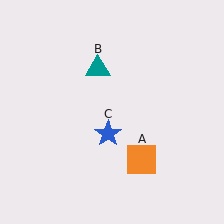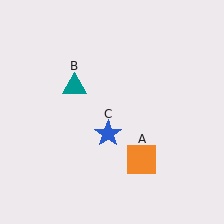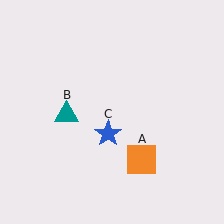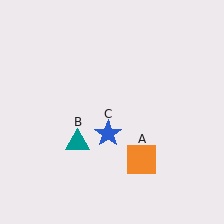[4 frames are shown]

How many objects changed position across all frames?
1 object changed position: teal triangle (object B).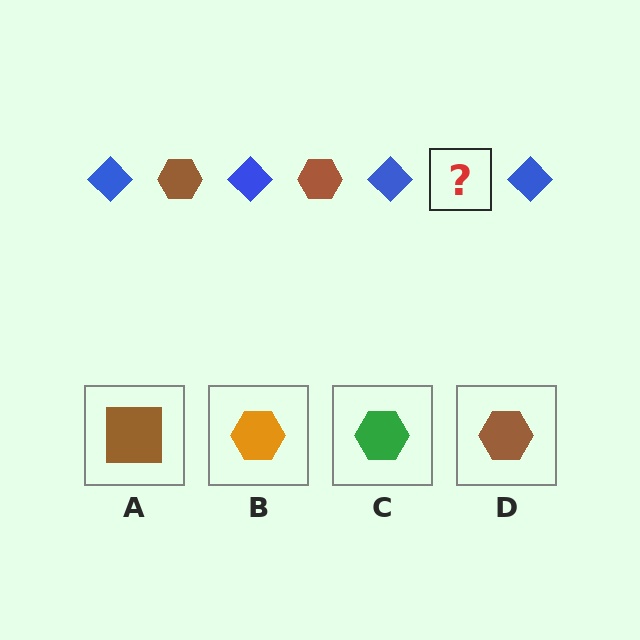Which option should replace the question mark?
Option D.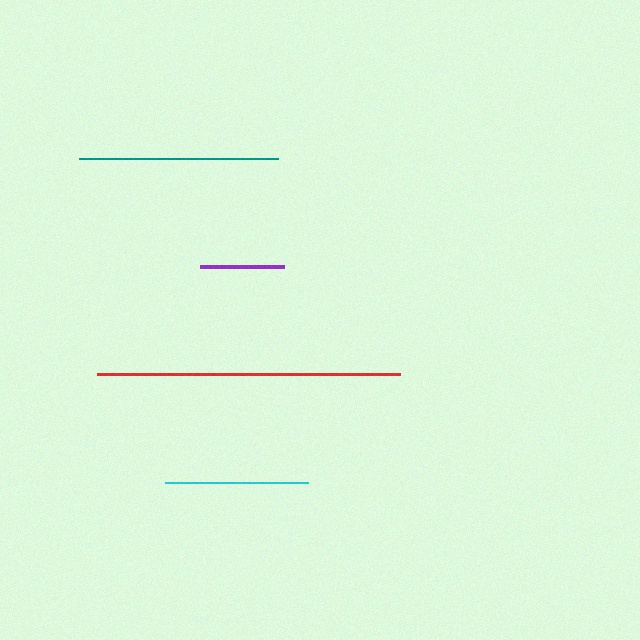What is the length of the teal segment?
The teal segment is approximately 199 pixels long.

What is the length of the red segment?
The red segment is approximately 303 pixels long.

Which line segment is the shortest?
The purple line is the shortest at approximately 84 pixels.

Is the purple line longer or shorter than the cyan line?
The cyan line is longer than the purple line.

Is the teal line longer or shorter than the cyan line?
The teal line is longer than the cyan line.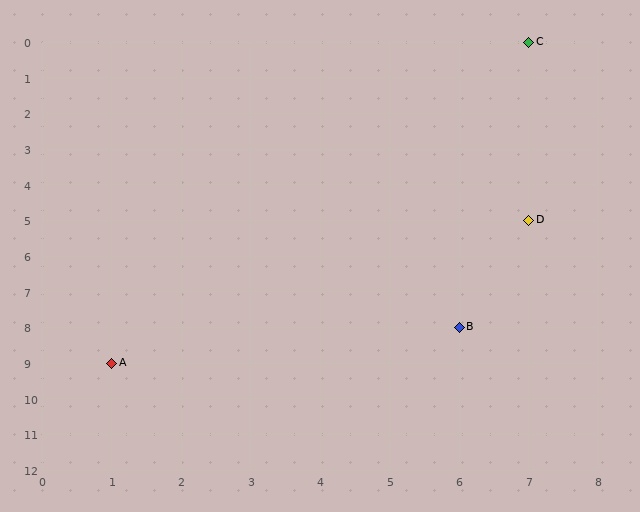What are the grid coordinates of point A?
Point A is at grid coordinates (1, 9).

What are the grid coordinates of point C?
Point C is at grid coordinates (7, 0).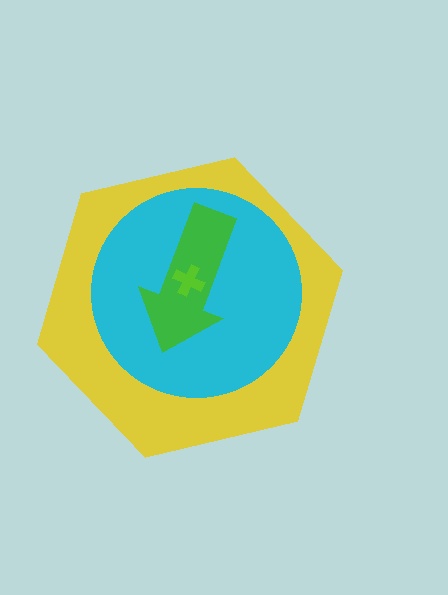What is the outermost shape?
The yellow hexagon.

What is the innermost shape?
The lime cross.